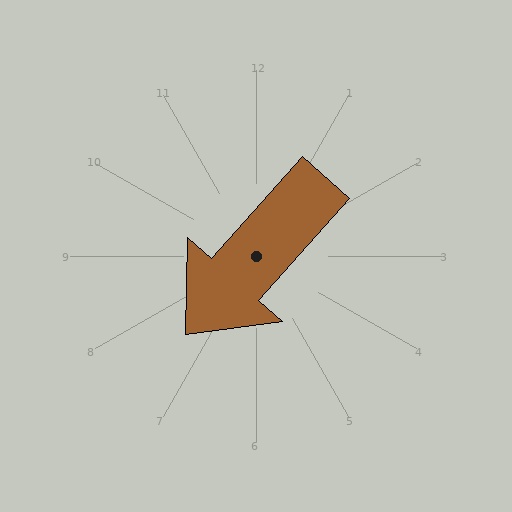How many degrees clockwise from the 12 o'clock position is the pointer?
Approximately 222 degrees.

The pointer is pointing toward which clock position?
Roughly 7 o'clock.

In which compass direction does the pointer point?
Southwest.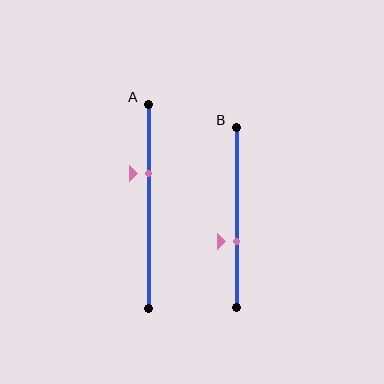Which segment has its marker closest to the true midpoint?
Segment B has its marker closest to the true midpoint.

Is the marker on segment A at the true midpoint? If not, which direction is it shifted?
No, the marker on segment A is shifted upward by about 16% of the segment length.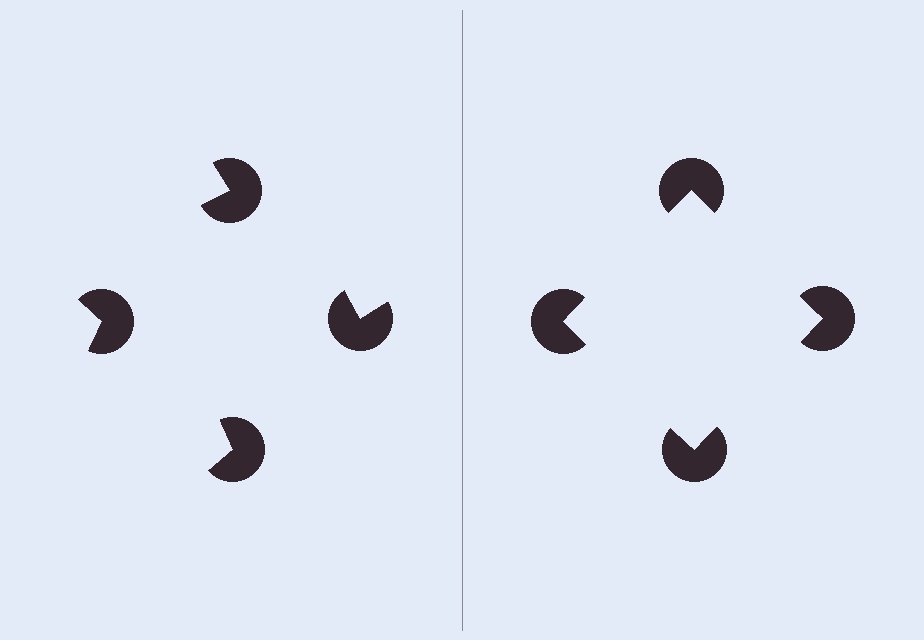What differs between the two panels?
The pac-man discs are positioned identically on both sides; only the wedge orientations differ. On the right they align to a square; on the left they are misaligned.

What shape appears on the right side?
An illusory square.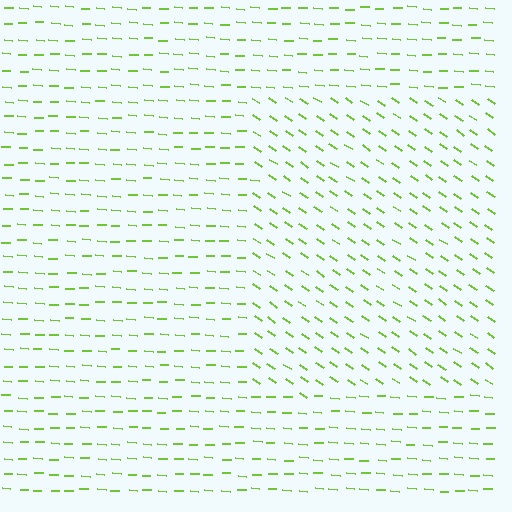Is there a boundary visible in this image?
Yes, there is a texture boundary formed by a change in line orientation.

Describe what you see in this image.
The image is filled with small lime line segments. A rectangle region in the image has lines oriented differently from the surrounding lines, creating a visible texture boundary.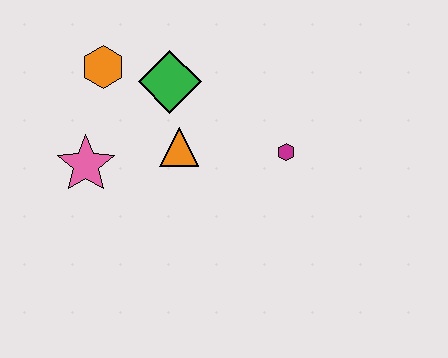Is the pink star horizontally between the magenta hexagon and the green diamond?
No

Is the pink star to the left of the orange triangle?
Yes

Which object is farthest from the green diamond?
The magenta hexagon is farthest from the green diamond.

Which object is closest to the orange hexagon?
The green diamond is closest to the orange hexagon.